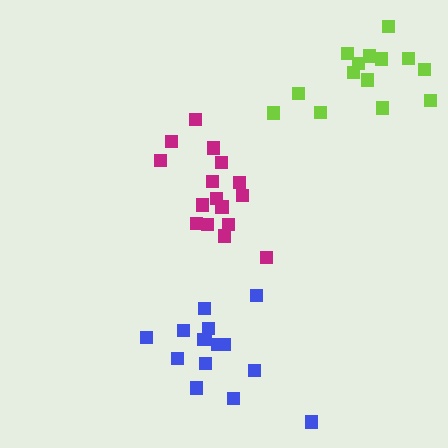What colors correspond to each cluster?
The clusters are colored: magenta, lime, blue.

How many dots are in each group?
Group 1: 16 dots, Group 2: 14 dots, Group 3: 15 dots (45 total).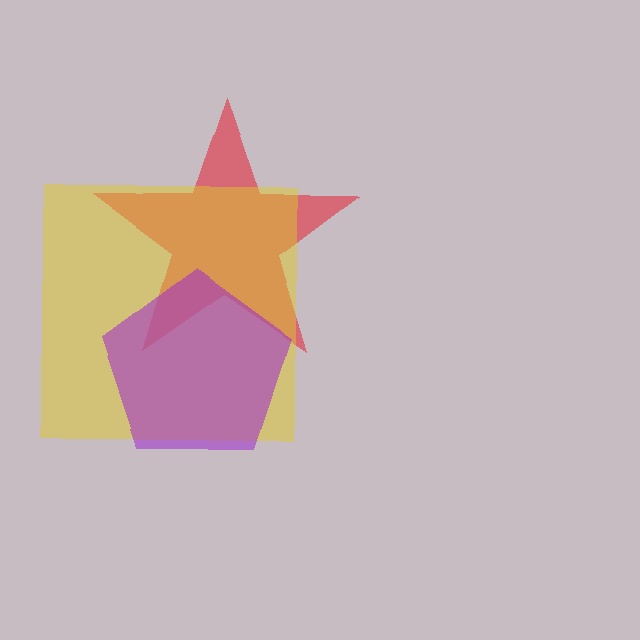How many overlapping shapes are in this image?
There are 3 overlapping shapes in the image.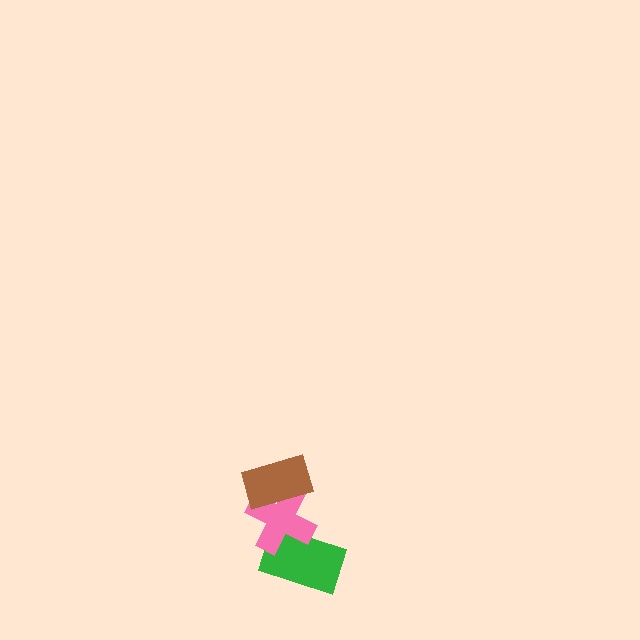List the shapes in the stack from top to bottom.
From top to bottom: the brown rectangle, the pink cross, the green rectangle.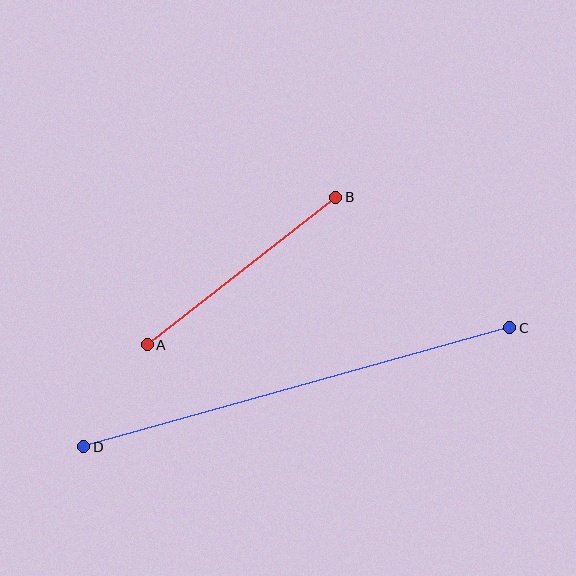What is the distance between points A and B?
The distance is approximately 239 pixels.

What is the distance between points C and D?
The distance is approximately 442 pixels.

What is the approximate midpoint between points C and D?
The midpoint is at approximately (297, 387) pixels.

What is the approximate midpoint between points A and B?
The midpoint is at approximately (241, 271) pixels.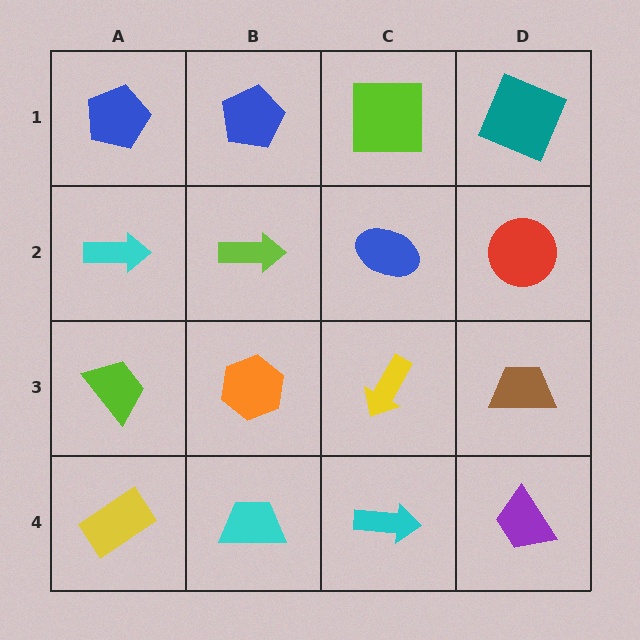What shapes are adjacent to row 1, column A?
A cyan arrow (row 2, column A), a blue pentagon (row 1, column B).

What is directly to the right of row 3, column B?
A yellow arrow.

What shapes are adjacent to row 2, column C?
A lime square (row 1, column C), a yellow arrow (row 3, column C), a lime arrow (row 2, column B), a red circle (row 2, column D).